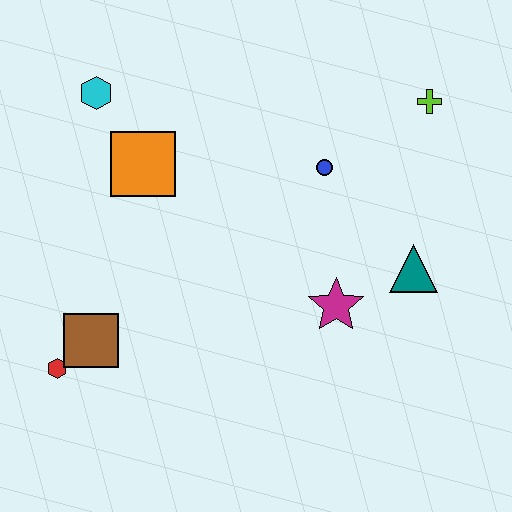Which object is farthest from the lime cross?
The red hexagon is farthest from the lime cross.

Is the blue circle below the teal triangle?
No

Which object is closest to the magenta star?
The teal triangle is closest to the magenta star.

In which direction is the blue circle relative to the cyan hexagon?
The blue circle is to the right of the cyan hexagon.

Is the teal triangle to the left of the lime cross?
Yes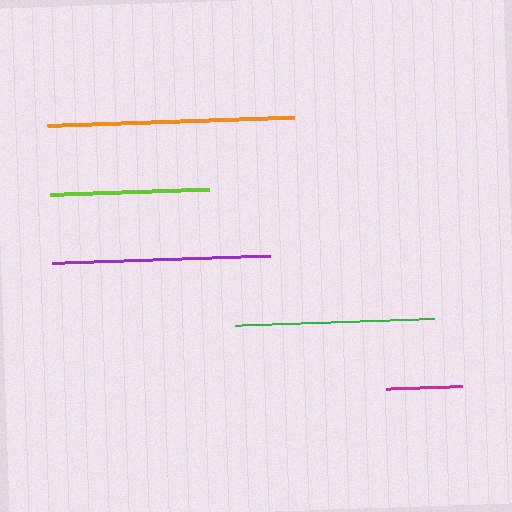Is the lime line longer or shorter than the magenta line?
The lime line is longer than the magenta line.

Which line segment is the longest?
The orange line is the longest at approximately 247 pixels.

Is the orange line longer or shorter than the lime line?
The orange line is longer than the lime line.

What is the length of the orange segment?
The orange segment is approximately 247 pixels long.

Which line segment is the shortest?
The magenta line is the shortest at approximately 76 pixels.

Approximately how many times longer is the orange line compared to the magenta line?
The orange line is approximately 3.2 times the length of the magenta line.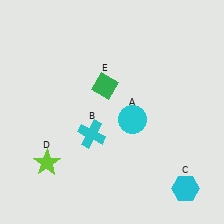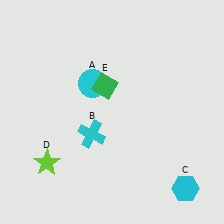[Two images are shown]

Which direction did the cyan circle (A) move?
The cyan circle (A) moved left.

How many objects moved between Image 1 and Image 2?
1 object moved between the two images.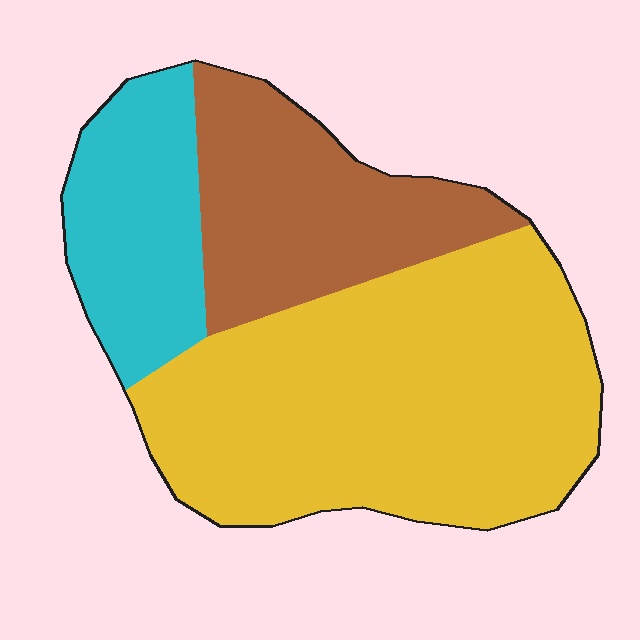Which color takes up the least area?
Cyan, at roughly 20%.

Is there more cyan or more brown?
Brown.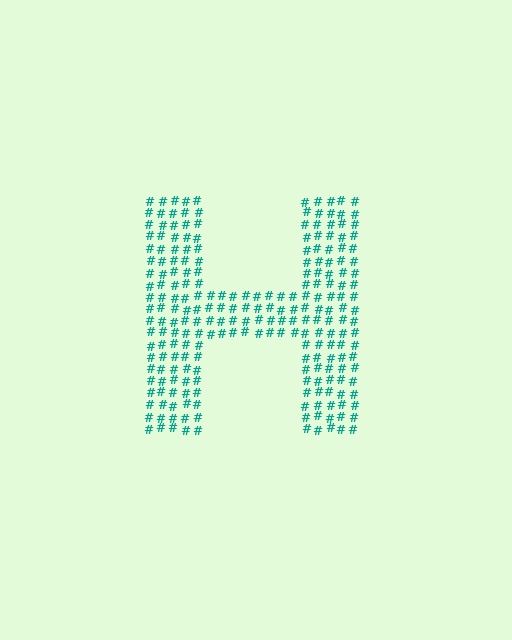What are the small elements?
The small elements are hash symbols.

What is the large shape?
The large shape is the letter H.